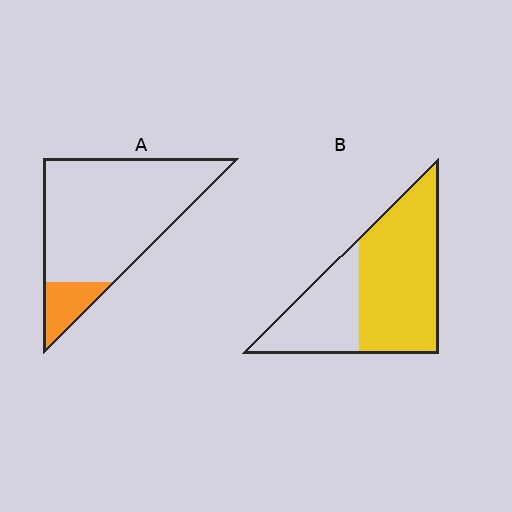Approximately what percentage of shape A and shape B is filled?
A is approximately 15% and B is approximately 65%.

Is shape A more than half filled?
No.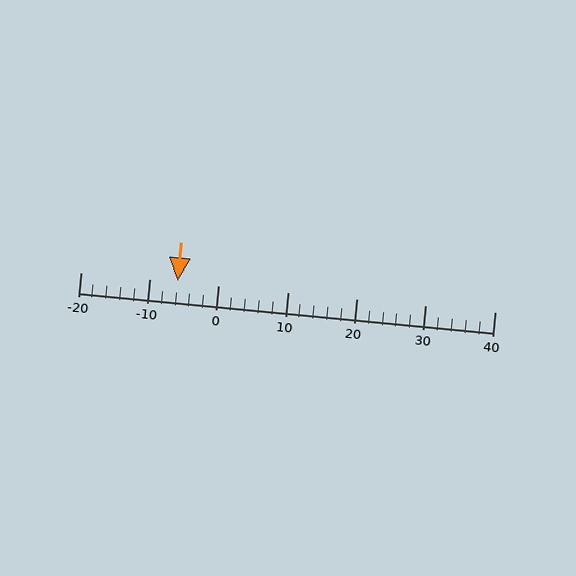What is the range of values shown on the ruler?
The ruler shows values from -20 to 40.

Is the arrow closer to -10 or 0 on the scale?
The arrow is closer to -10.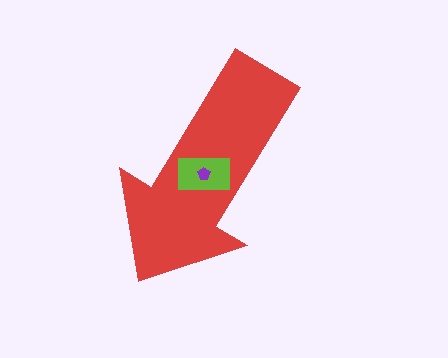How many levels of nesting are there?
3.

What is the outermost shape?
The red arrow.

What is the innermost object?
The purple pentagon.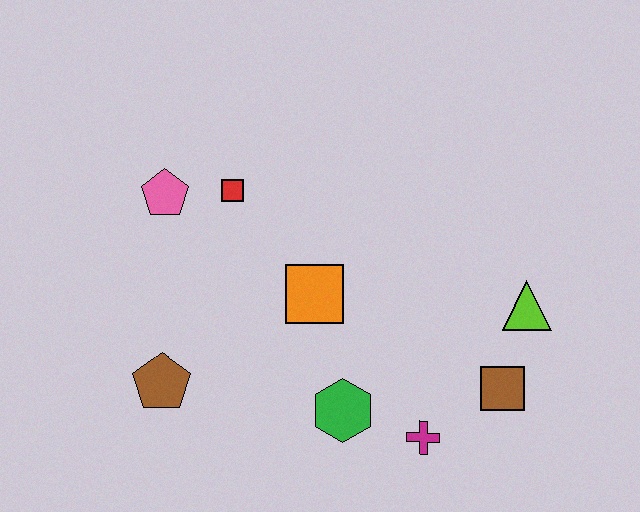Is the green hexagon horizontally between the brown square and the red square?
Yes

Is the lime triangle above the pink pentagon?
No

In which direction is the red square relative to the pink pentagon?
The red square is to the right of the pink pentagon.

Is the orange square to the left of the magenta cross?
Yes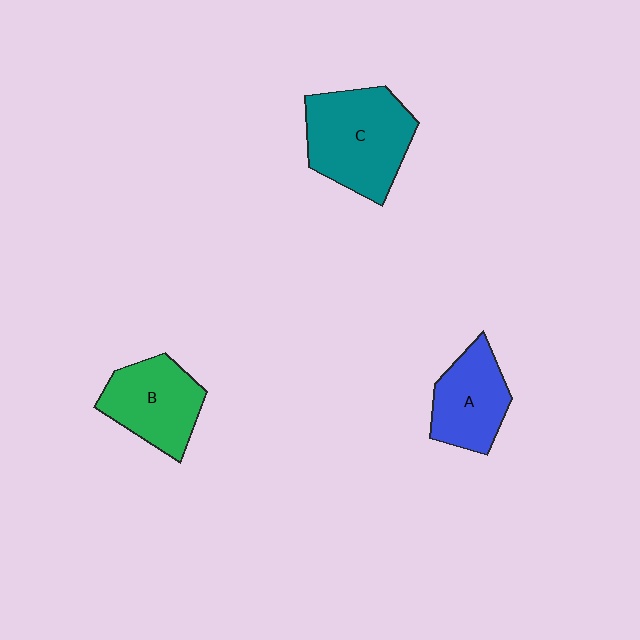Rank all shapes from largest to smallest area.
From largest to smallest: C (teal), B (green), A (blue).